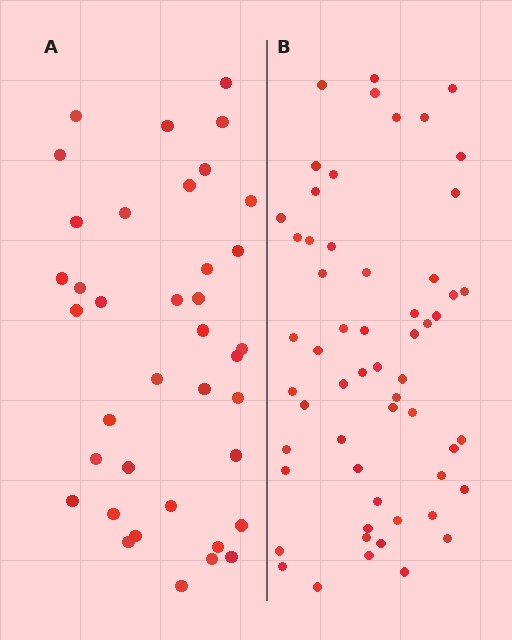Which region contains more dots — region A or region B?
Region B (the right region) has more dots.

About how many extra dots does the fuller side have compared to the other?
Region B has approximately 20 more dots than region A.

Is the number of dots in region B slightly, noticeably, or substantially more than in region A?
Region B has substantially more. The ratio is roughly 1.5 to 1.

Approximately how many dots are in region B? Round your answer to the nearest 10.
About 60 dots. (The exact count is 57, which rounds to 60.)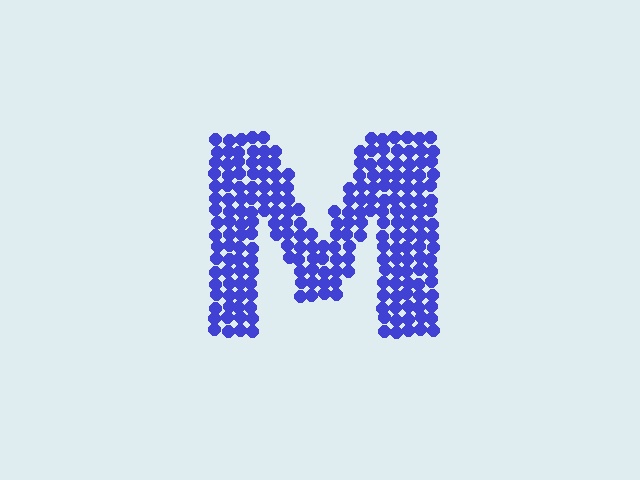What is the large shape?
The large shape is the letter M.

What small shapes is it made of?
It is made of small circles.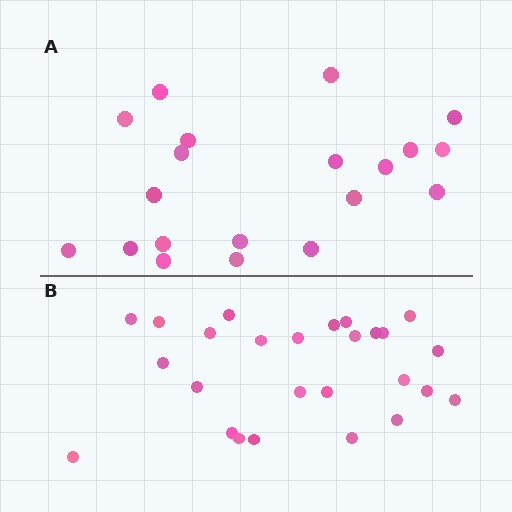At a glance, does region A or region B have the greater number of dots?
Region B (the bottom region) has more dots.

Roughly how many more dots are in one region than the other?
Region B has about 6 more dots than region A.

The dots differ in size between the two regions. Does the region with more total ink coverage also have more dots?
No. Region A has more total ink coverage because its dots are larger, but region B actually contains more individual dots. Total area can be misleading — the number of items is what matters here.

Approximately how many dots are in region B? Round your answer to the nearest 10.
About 30 dots. (The exact count is 26, which rounds to 30.)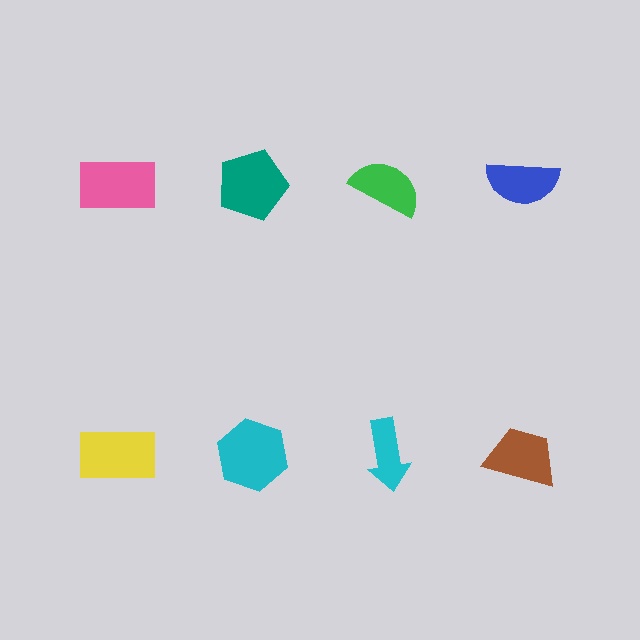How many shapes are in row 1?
4 shapes.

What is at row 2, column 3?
A cyan arrow.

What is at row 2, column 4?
A brown trapezoid.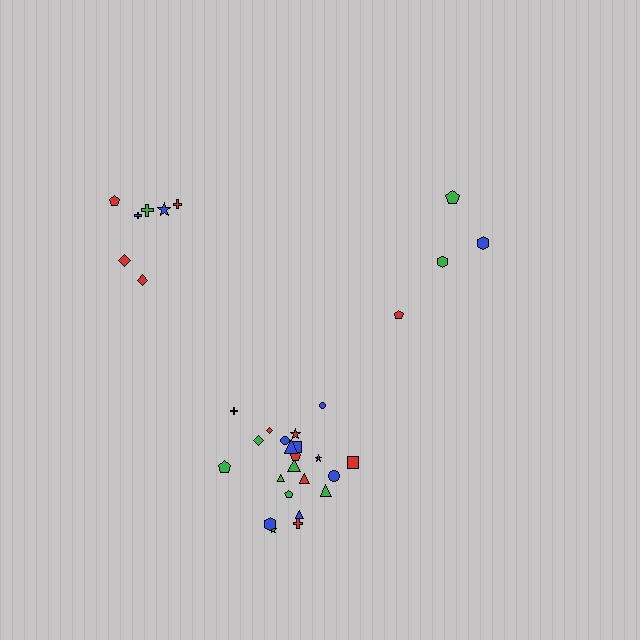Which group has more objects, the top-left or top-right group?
The top-left group.